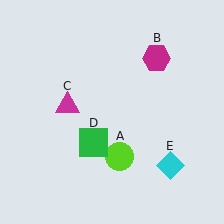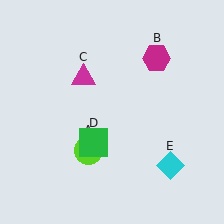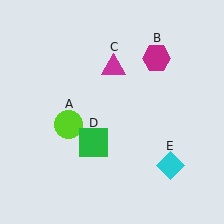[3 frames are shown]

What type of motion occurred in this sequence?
The lime circle (object A), magenta triangle (object C) rotated clockwise around the center of the scene.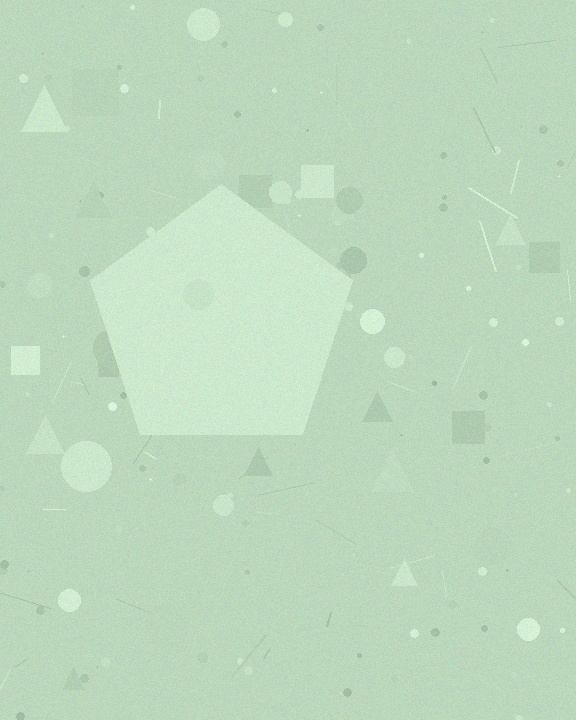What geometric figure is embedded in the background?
A pentagon is embedded in the background.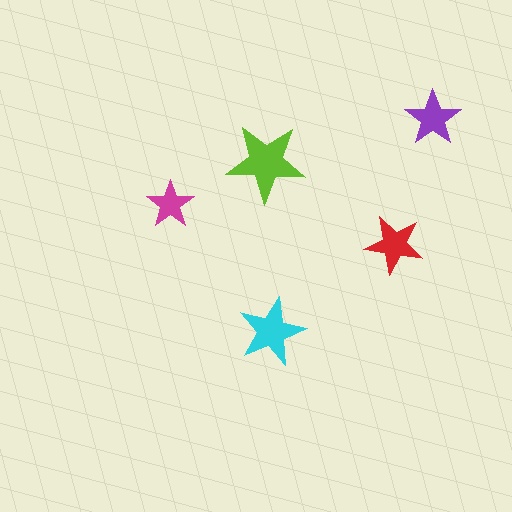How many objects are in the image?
There are 5 objects in the image.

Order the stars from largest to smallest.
the lime one, the cyan one, the red one, the purple one, the magenta one.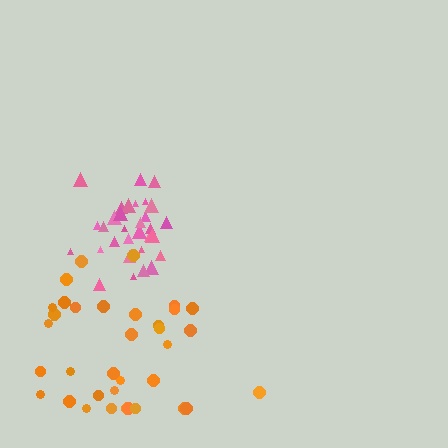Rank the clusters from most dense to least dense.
pink, orange.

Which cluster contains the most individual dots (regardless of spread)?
Orange (35).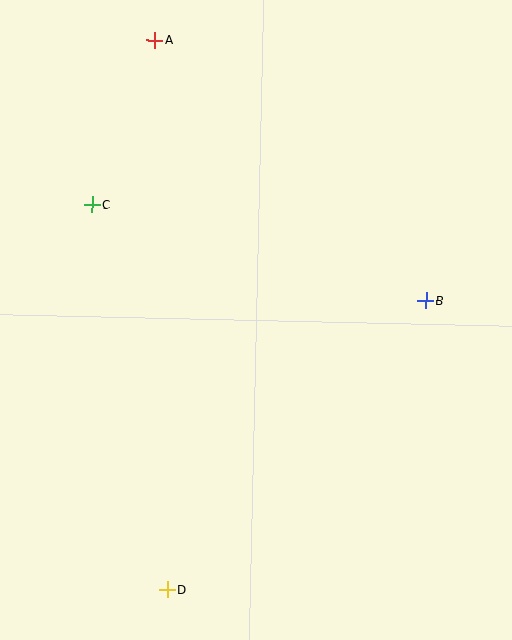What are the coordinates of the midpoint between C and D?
The midpoint between C and D is at (129, 397).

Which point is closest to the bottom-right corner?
Point D is closest to the bottom-right corner.